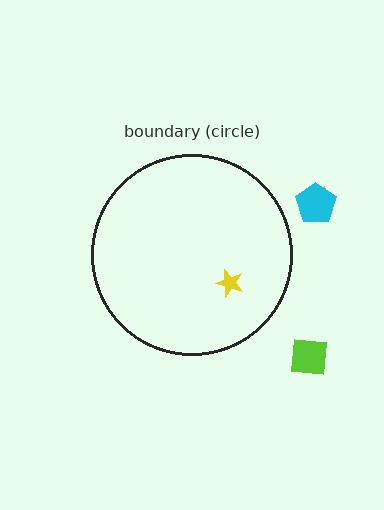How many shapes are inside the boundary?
1 inside, 3 outside.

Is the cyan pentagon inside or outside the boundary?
Outside.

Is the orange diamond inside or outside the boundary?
Outside.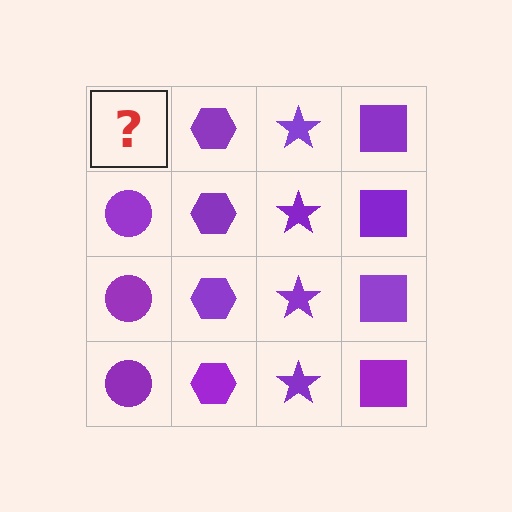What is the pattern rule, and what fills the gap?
The rule is that each column has a consistent shape. The gap should be filled with a purple circle.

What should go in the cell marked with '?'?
The missing cell should contain a purple circle.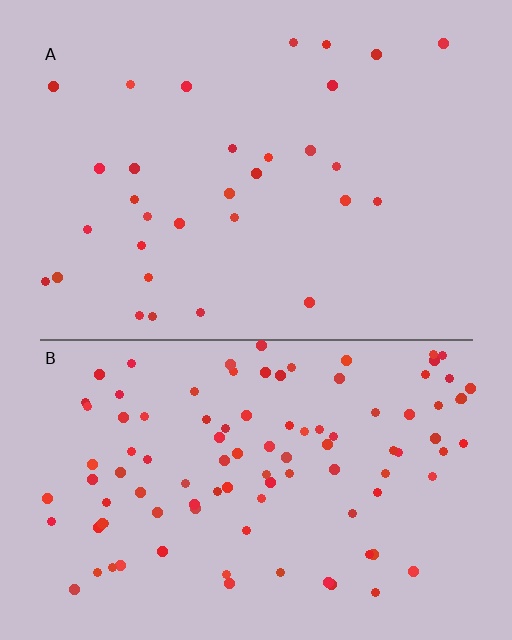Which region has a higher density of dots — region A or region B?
B (the bottom).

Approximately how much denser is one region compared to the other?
Approximately 3.3× — region B over region A.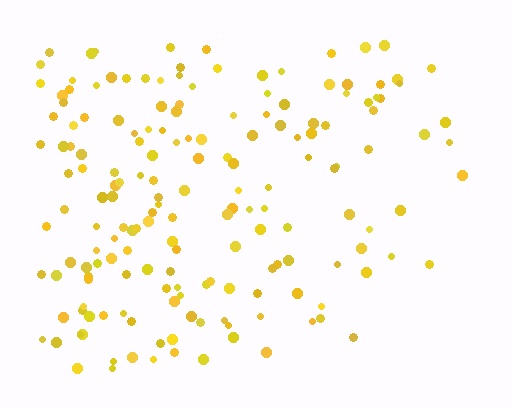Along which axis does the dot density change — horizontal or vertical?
Horizontal.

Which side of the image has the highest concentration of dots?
The left.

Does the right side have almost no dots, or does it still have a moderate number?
Still a moderate number, just noticeably fewer than the left.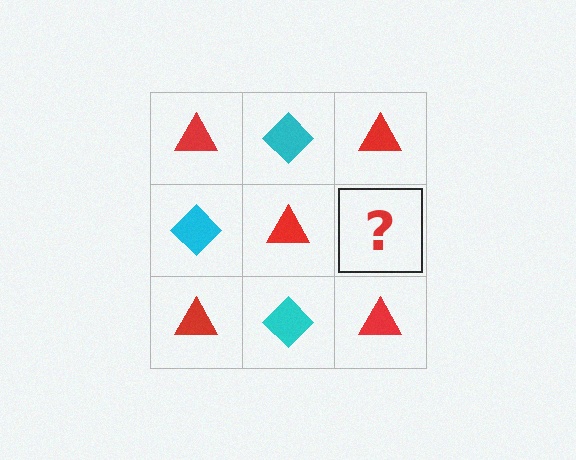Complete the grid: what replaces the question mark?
The question mark should be replaced with a cyan diamond.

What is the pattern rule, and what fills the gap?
The rule is that it alternates red triangle and cyan diamond in a checkerboard pattern. The gap should be filled with a cyan diamond.